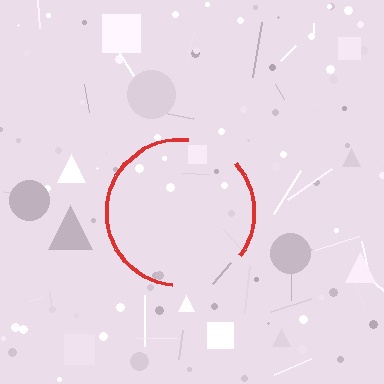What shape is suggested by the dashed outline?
The dashed outline suggests a circle.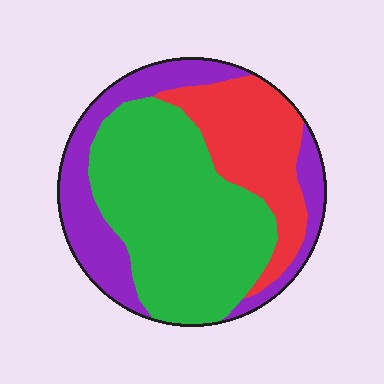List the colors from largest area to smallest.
From largest to smallest: green, purple, red.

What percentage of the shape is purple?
Purple takes up about one quarter (1/4) of the shape.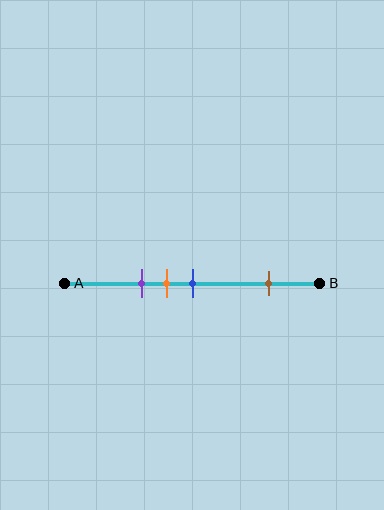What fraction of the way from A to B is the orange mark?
The orange mark is approximately 40% (0.4) of the way from A to B.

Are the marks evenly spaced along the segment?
No, the marks are not evenly spaced.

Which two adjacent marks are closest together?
The orange and blue marks are the closest adjacent pair.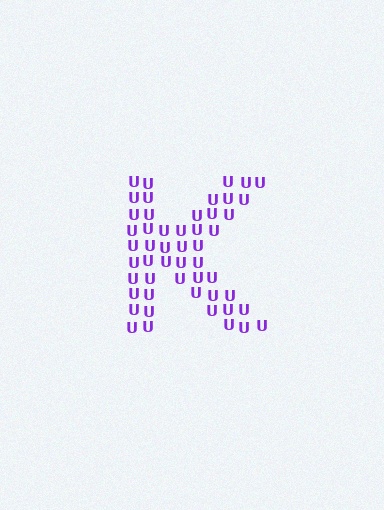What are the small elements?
The small elements are letter U's.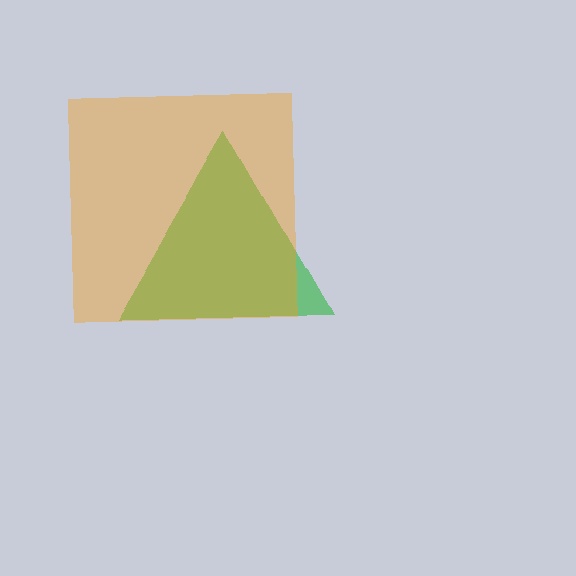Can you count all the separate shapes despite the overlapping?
Yes, there are 2 separate shapes.